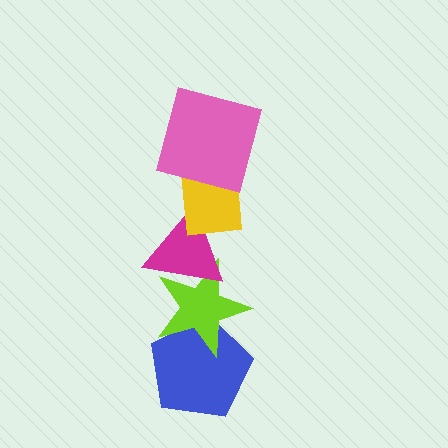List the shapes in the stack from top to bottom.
From top to bottom: the pink square, the yellow rectangle, the magenta triangle, the lime star, the blue pentagon.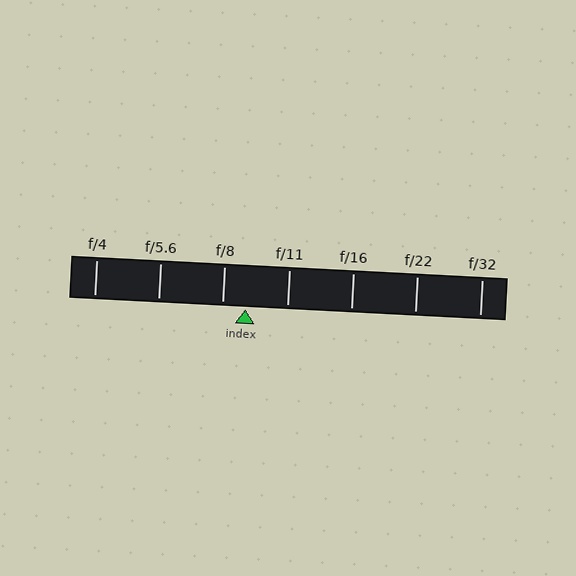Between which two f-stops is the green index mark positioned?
The index mark is between f/8 and f/11.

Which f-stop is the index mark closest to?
The index mark is closest to f/8.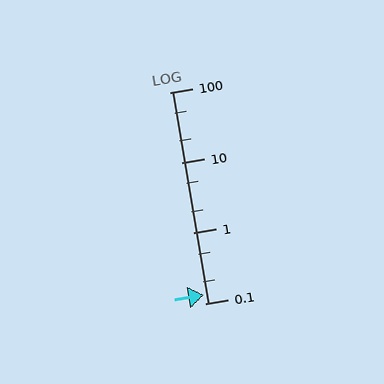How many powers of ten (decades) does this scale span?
The scale spans 3 decades, from 0.1 to 100.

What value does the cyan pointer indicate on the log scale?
The pointer indicates approximately 0.13.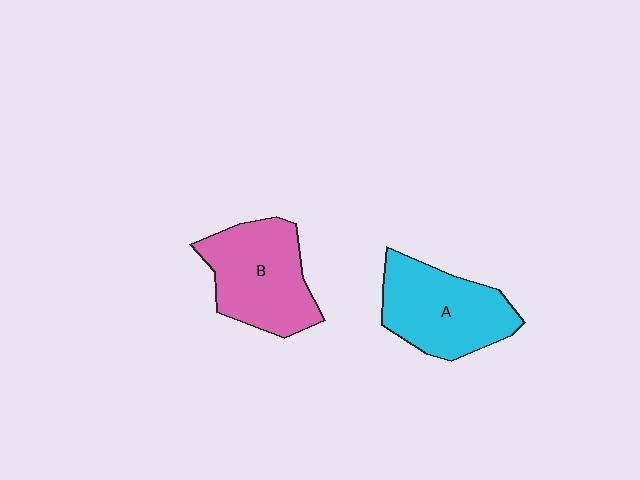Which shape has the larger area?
Shape B (pink).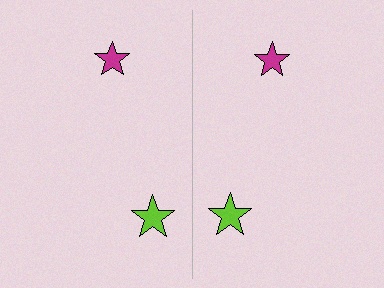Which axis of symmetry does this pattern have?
The pattern has a vertical axis of symmetry running through the center of the image.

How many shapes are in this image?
There are 4 shapes in this image.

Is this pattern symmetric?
Yes, this pattern has bilateral (reflection) symmetry.